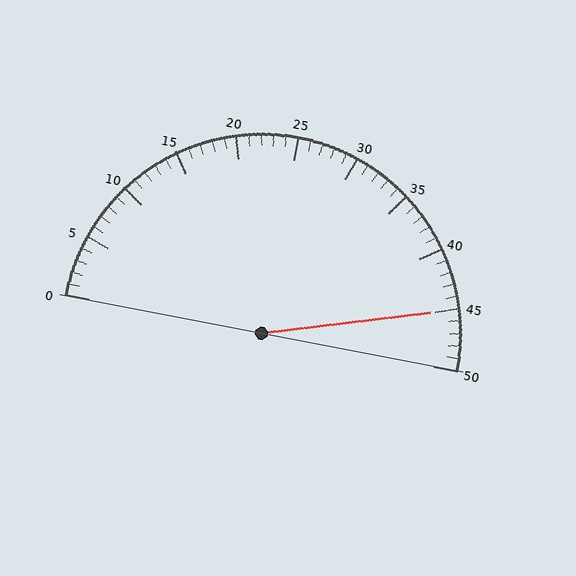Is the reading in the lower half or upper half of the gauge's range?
The reading is in the upper half of the range (0 to 50).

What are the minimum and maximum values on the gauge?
The gauge ranges from 0 to 50.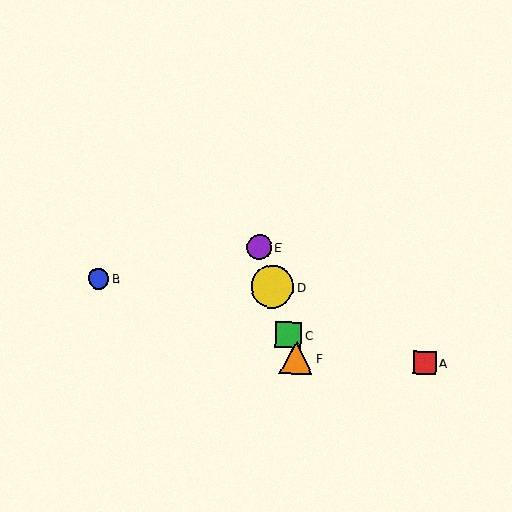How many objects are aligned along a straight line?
4 objects (C, D, E, F) are aligned along a straight line.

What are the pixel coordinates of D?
Object D is at (272, 287).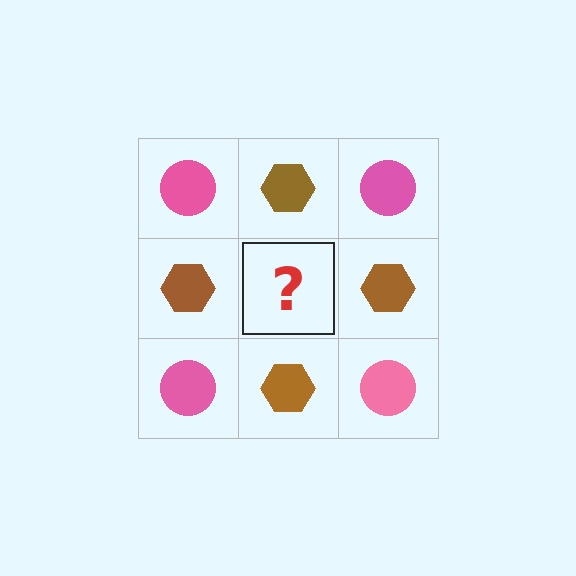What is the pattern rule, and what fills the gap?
The rule is that it alternates pink circle and brown hexagon in a checkerboard pattern. The gap should be filled with a pink circle.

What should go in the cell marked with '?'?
The missing cell should contain a pink circle.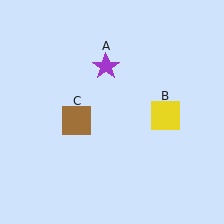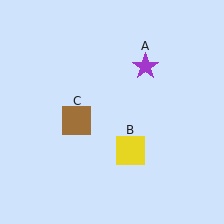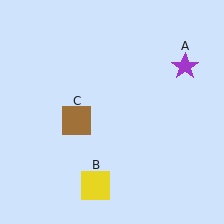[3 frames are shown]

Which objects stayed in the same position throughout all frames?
Brown square (object C) remained stationary.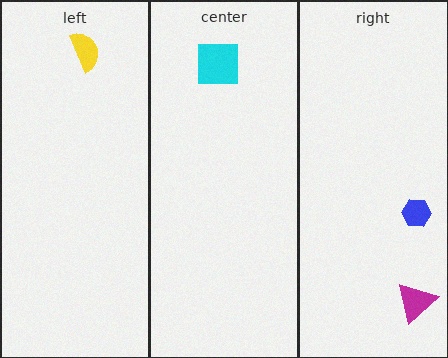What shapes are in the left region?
The yellow semicircle.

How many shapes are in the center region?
1.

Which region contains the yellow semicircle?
The left region.